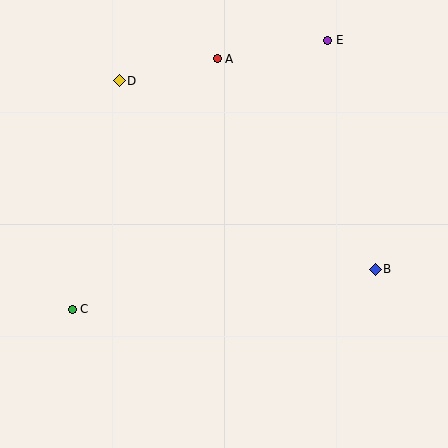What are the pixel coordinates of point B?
Point B is at (375, 269).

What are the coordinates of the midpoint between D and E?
The midpoint between D and E is at (223, 60).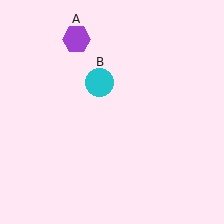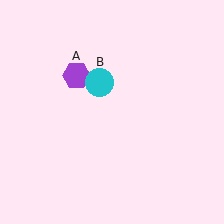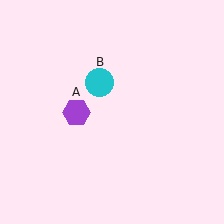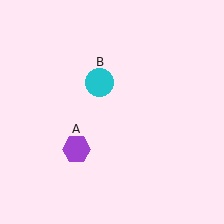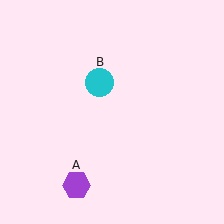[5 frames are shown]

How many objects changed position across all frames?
1 object changed position: purple hexagon (object A).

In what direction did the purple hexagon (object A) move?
The purple hexagon (object A) moved down.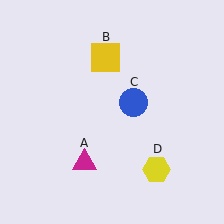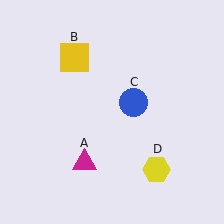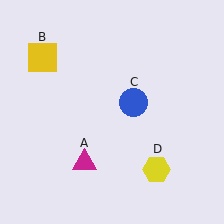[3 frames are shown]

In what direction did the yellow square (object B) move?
The yellow square (object B) moved left.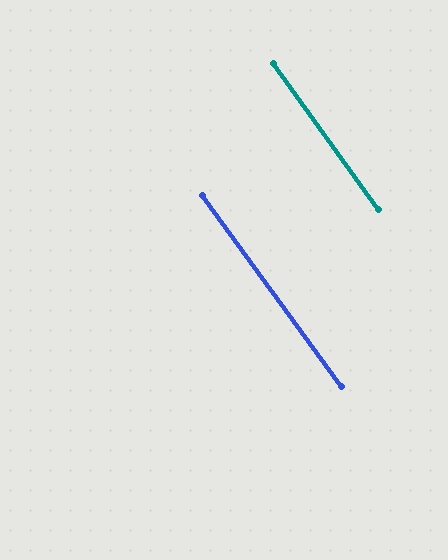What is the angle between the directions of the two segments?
Approximately 0 degrees.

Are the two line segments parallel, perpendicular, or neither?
Parallel — their directions differ by only 0.4°.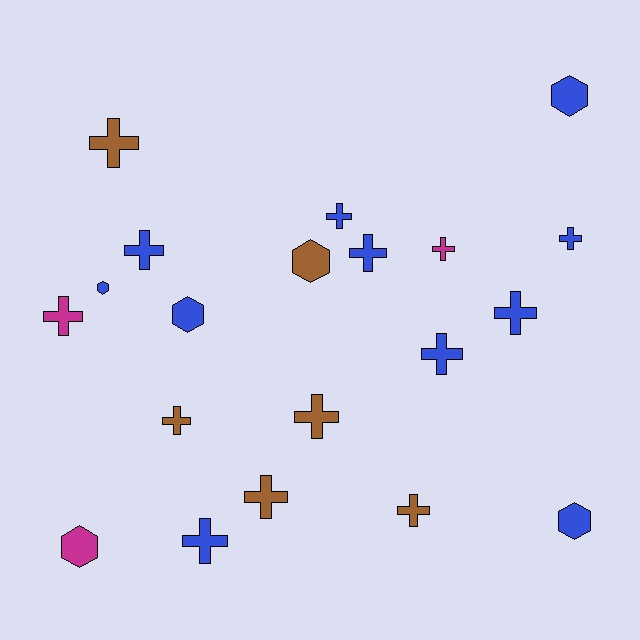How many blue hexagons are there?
There are 4 blue hexagons.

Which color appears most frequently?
Blue, with 11 objects.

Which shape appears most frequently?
Cross, with 14 objects.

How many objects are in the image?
There are 20 objects.